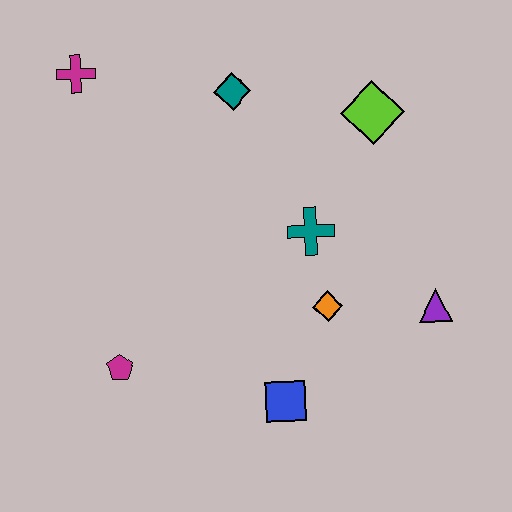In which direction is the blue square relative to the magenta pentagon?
The blue square is to the right of the magenta pentagon.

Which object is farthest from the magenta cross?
The purple triangle is farthest from the magenta cross.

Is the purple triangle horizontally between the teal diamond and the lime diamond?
No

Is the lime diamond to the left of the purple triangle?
Yes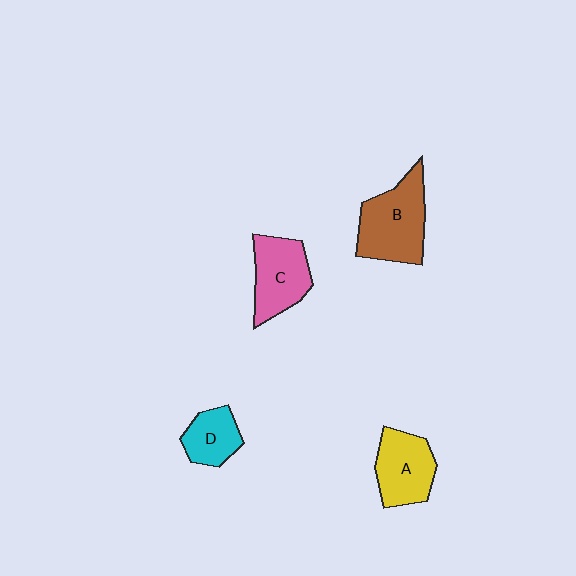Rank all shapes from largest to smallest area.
From largest to smallest: B (brown), C (pink), A (yellow), D (cyan).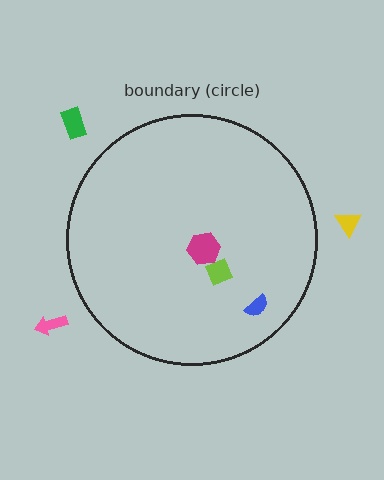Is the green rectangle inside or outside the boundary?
Outside.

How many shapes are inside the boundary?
3 inside, 3 outside.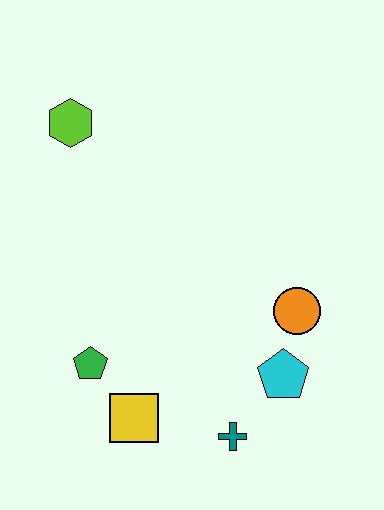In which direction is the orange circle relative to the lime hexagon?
The orange circle is to the right of the lime hexagon.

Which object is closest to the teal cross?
The cyan pentagon is closest to the teal cross.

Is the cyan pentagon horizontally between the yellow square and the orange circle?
Yes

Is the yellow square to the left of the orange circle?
Yes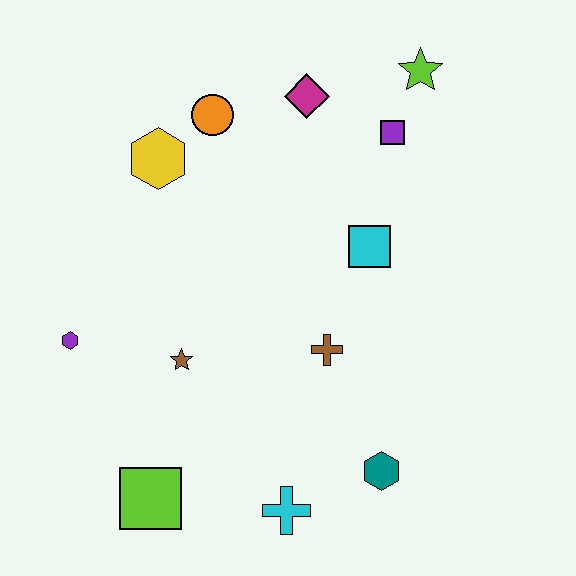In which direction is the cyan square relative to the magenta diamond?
The cyan square is below the magenta diamond.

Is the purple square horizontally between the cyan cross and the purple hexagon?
No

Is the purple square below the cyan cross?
No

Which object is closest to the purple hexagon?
The brown star is closest to the purple hexagon.